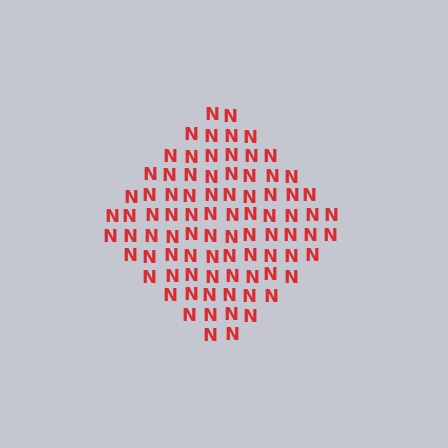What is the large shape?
The large shape is a diamond.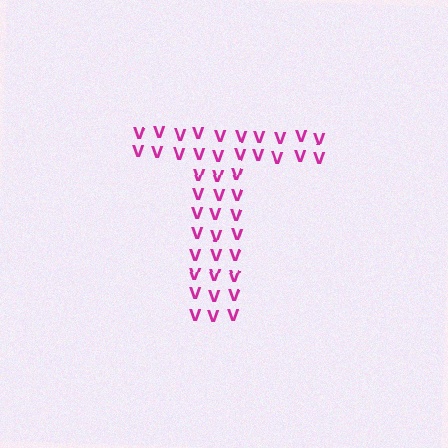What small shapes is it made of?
It is made of small letter V's.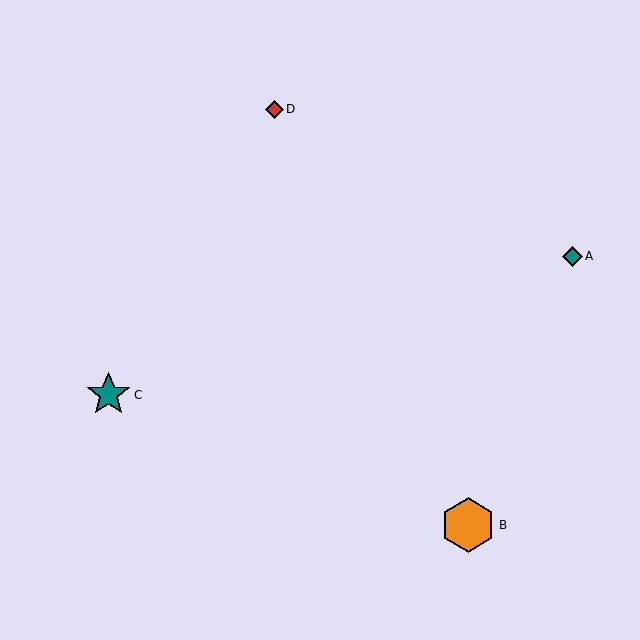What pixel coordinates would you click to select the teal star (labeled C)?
Click at (108, 395) to select the teal star C.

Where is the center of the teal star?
The center of the teal star is at (108, 395).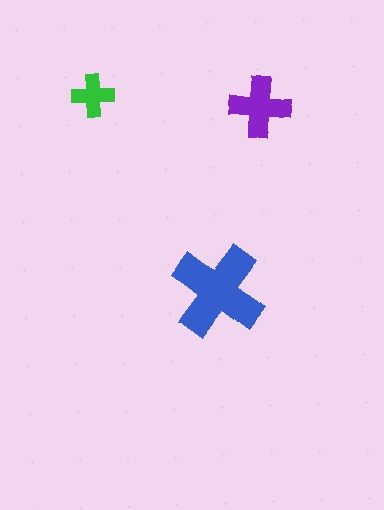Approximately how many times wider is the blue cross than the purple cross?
About 1.5 times wider.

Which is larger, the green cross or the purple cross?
The purple one.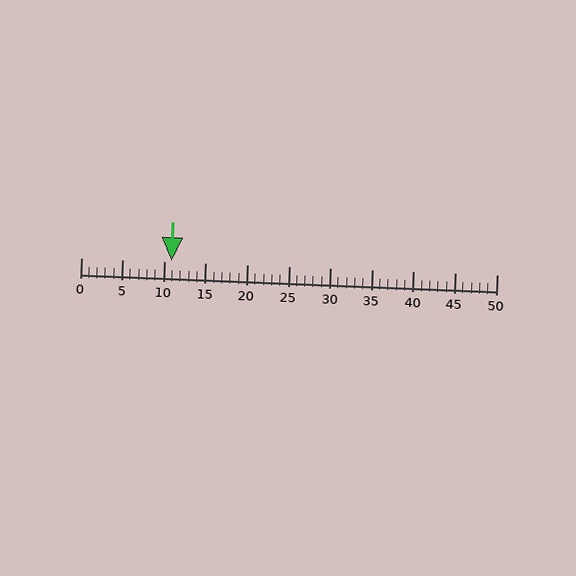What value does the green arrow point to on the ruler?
The green arrow points to approximately 11.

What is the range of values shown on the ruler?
The ruler shows values from 0 to 50.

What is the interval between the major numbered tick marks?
The major tick marks are spaced 5 units apart.